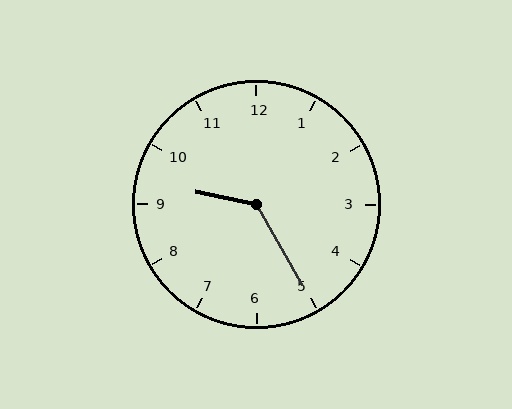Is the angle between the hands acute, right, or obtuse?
It is obtuse.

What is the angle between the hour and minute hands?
Approximately 132 degrees.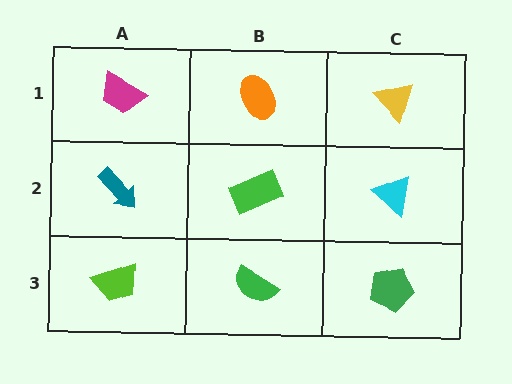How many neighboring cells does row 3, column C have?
2.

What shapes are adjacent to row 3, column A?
A teal arrow (row 2, column A), a green semicircle (row 3, column B).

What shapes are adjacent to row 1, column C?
A cyan triangle (row 2, column C), an orange ellipse (row 1, column B).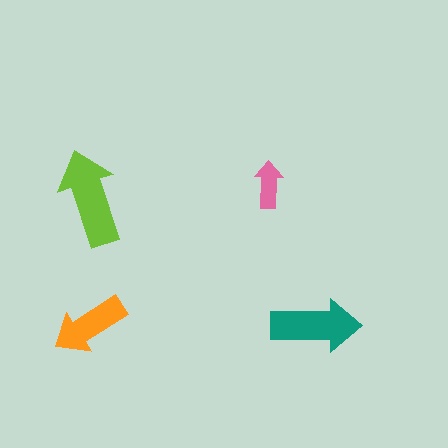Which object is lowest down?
The orange arrow is bottommost.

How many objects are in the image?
There are 4 objects in the image.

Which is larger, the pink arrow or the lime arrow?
The lime one.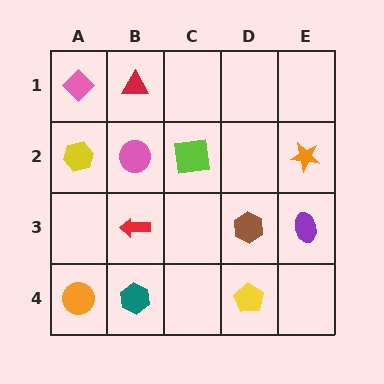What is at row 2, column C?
A lime square.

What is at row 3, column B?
A red arrow.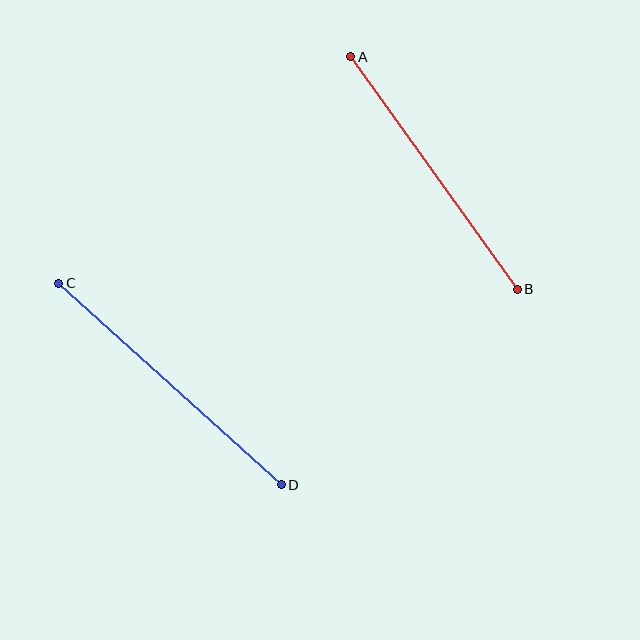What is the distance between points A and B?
The distance is approximately 286 pixels.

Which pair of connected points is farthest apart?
Points C and D are farthest apart.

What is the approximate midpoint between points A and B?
The midpoint is at approximately (434, 173) pixels.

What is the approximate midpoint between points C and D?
The midpoint is at approximately (170, 384) pixels.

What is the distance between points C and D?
The distance is approximately 300 pixels.